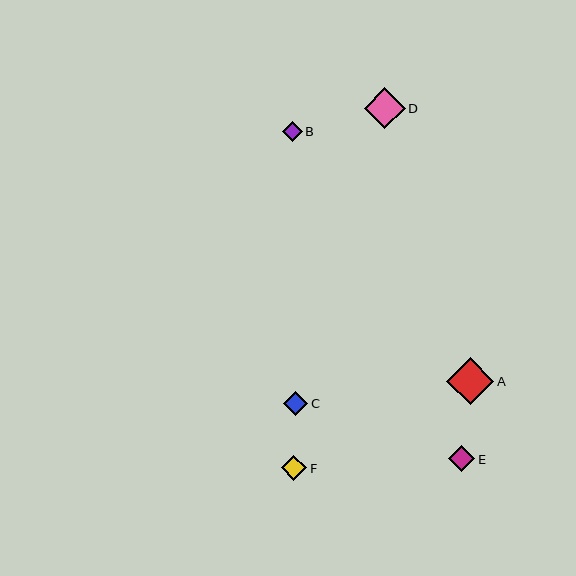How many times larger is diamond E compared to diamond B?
Diamond E is approximately 1.3 times the size of diamond B.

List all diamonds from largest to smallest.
From largest to smallest: A, D, E, F, C, B.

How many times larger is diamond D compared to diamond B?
Diamond D is approximately 2.0 times the size of diamond B.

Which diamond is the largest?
Diamond A is the largest with a size of approximately 47 pixels.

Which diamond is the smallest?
Diamond B is the smallest with a size of approximately 20 pixels.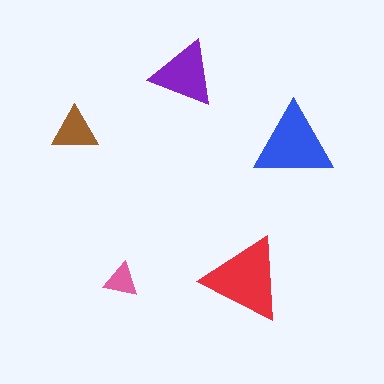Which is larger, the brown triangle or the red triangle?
The red one.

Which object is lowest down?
The pink triangle is bottommost.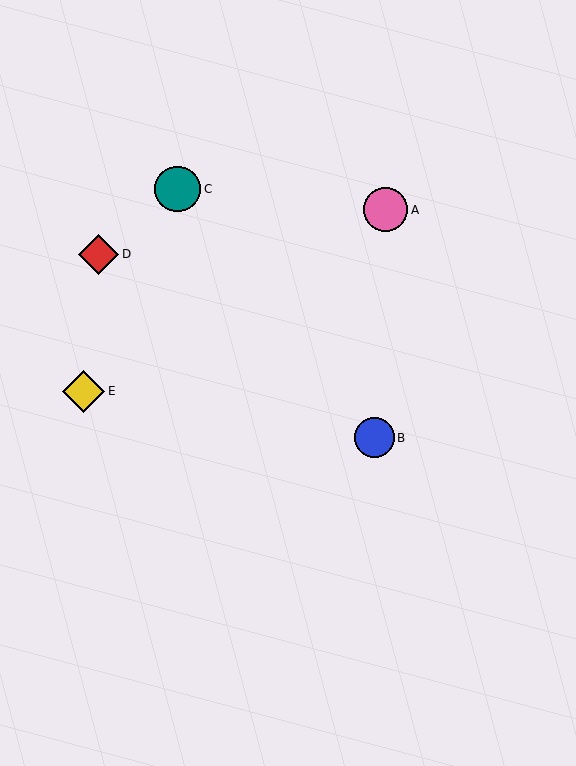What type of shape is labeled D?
Shape D is a red diamond.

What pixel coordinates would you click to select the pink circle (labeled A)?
Click at (386, 210) to select the pink circle A.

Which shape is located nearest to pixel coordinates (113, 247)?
The red diamond (labeled D) at (99, 254) is nearest to that location.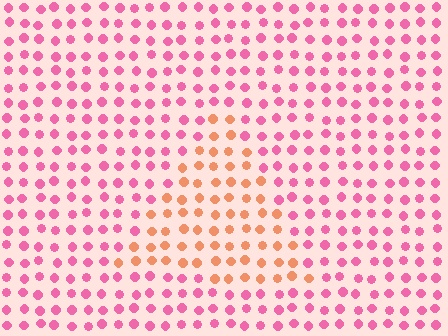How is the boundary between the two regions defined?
The boundary is defined purely by a slight shift in hue (about 48 degrees). Spacing, size, and orientation are identical on both sides.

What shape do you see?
I see a triangle.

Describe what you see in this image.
The image is filled with small pink elements in a uniform arrangement. A triangle-shaped region is visible where the elements are tinted to a slightly different hue, forming a subtle color boundary.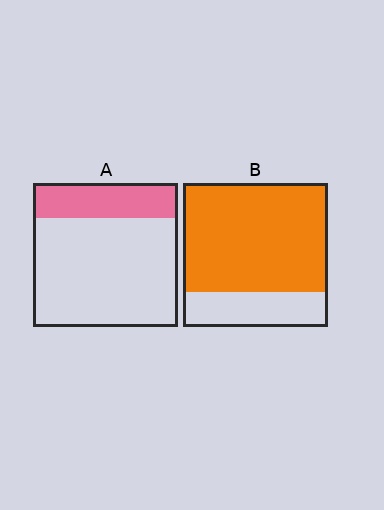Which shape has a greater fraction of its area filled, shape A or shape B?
Shape B.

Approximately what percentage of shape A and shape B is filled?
A is approximately 25% and B is approximately 75%.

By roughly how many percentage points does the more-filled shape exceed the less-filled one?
By roughly 50 percentage points (B over A).